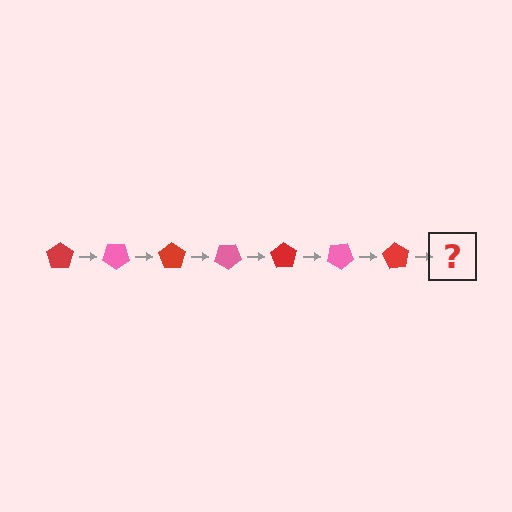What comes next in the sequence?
The next element should be a pink pentagon, rotated 245 degrees from the start.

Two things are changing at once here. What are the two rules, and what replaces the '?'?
The two rules are that it rotates 35 degrees each step and the color cycles through red and pink. The '?' should be a pink pentagon, rotated 245 degrees from the start.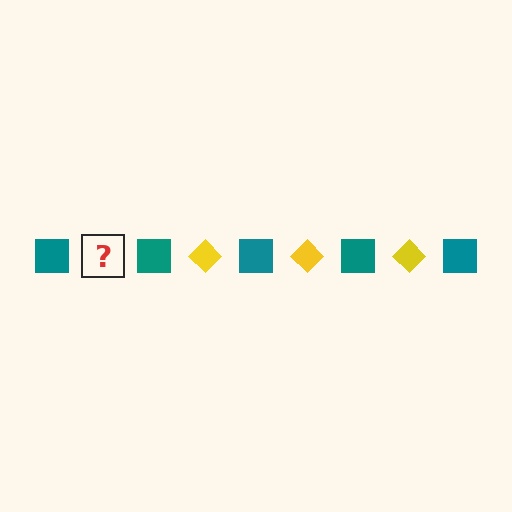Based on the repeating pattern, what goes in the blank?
The blank should be a yellow diamond.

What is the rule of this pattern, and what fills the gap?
The rule is that the pattern alternates between teal square and yellow diamond. The gap should be filled with a yellow diamond.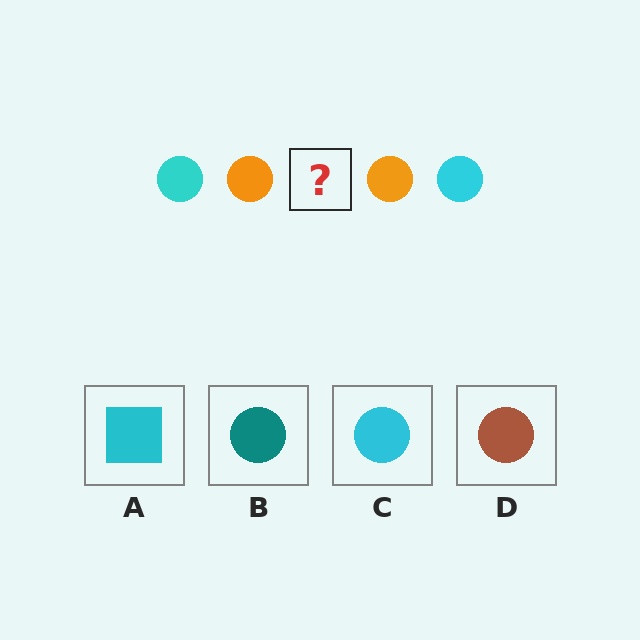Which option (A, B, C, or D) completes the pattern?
C.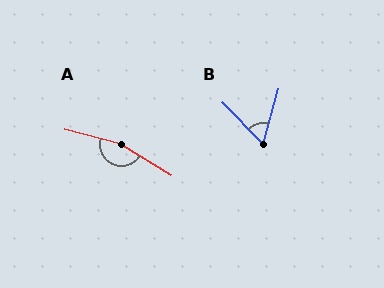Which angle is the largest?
A, at approximately 163 degrees.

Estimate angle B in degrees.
Approximately 60 degrees.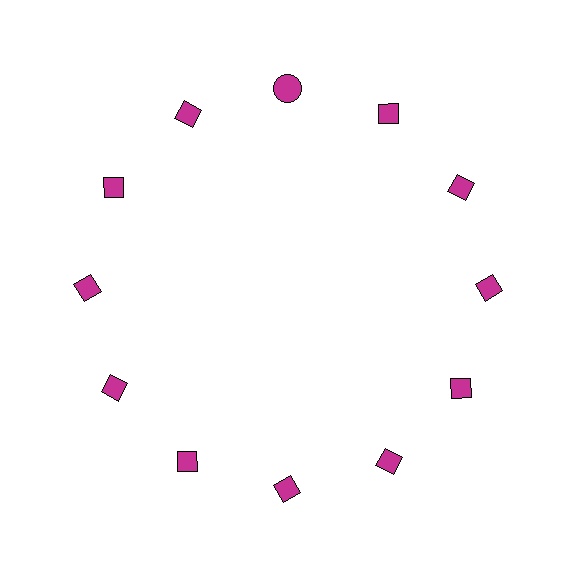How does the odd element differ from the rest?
It has a different shape: circle instead of diamond.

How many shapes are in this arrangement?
There are 12 shapes arranged in a ring pattern.